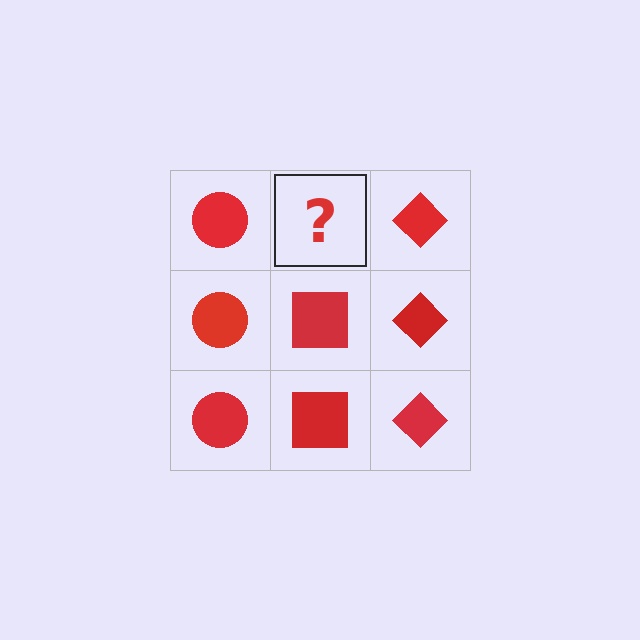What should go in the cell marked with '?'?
The missing cell should contain a red square.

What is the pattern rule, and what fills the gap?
The rule is that each column has a consistent shape. The gap should be filled with a red square.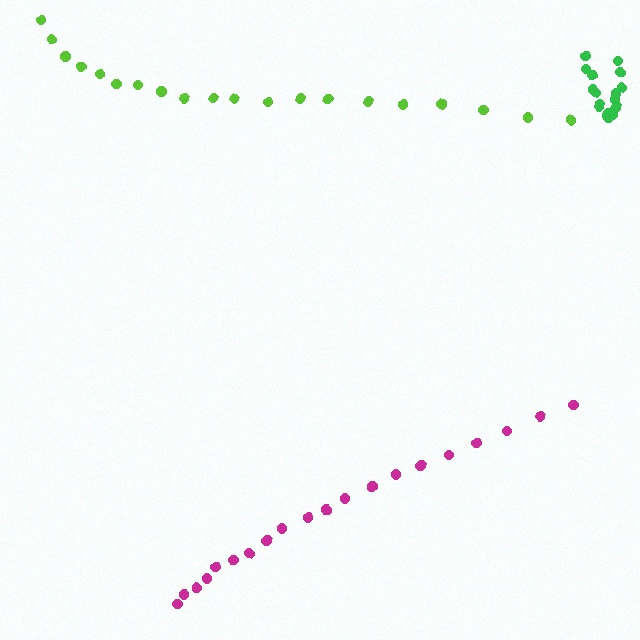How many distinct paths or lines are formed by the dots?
There are 3 distinct paths.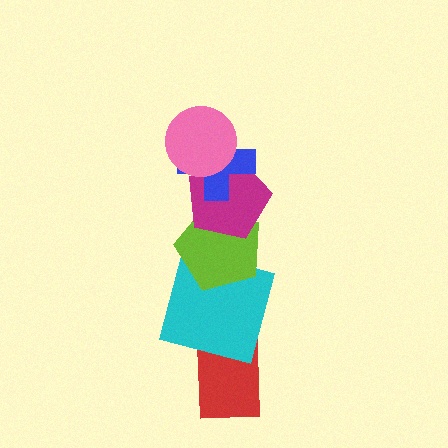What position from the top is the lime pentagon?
The lime pentagon is 4th from the top.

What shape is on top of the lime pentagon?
The magenta pentagon is on top of the lime pentagon.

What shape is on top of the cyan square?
The lime pentagon is on top of the cyan square.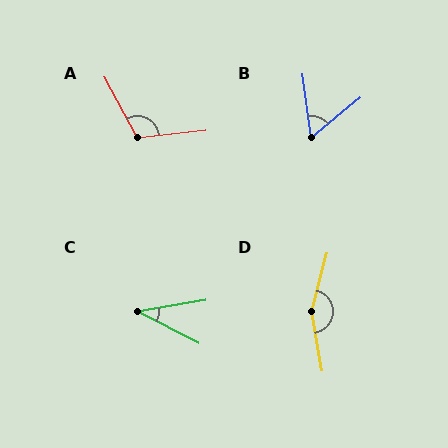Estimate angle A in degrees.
Approximately 112 degrees.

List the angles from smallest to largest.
C (37°), B (59°), A (112°), D (155°).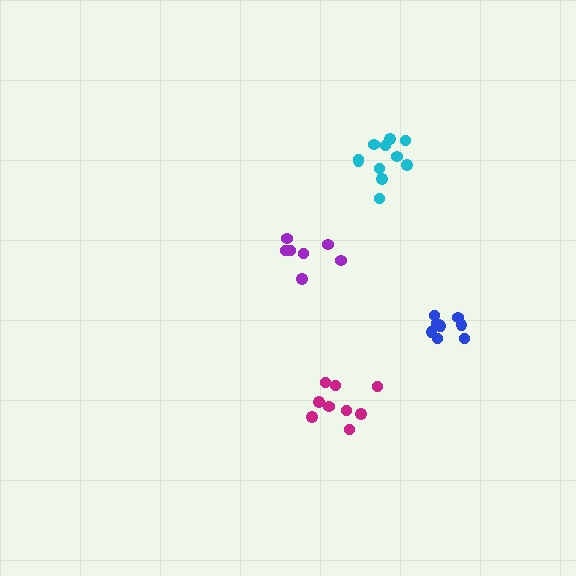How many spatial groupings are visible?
There are 4 spatial groupings.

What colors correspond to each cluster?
The clusters are colored: purple, blue, magenta, cyan.